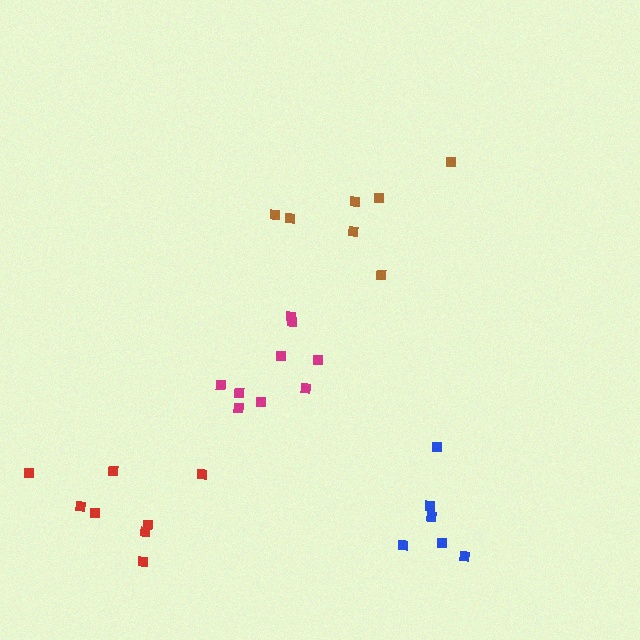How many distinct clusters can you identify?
There are 4 distinct clusters.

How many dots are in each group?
Group 1: 7 dots, Group 2: 9 dots, Group 3: 6 dots, Group 4: 8 dots (30 total).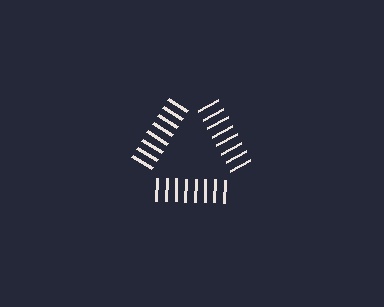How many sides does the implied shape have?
3 sides — the line-ends trace a triangle.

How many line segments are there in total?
24 — 8 along each of the 3 edges.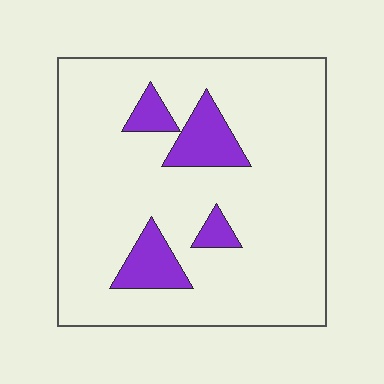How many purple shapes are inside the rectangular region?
4.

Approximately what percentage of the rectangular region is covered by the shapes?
Approximately 15%.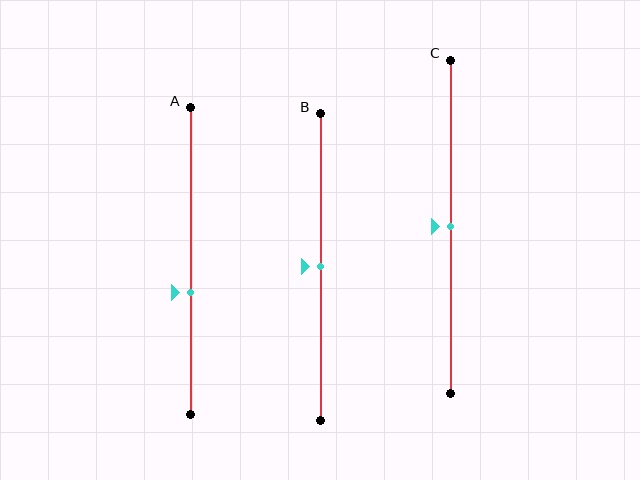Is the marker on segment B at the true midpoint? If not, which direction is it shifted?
Yes, the marker on segment B is at the true midpoint.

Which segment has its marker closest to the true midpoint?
Segment B has its marker closest to the true midpoint.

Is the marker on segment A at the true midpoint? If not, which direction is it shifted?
No, the marker on segment A is shifted downward by about 10% of the segment length.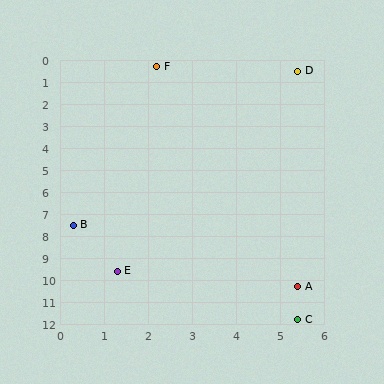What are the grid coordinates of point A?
Point A is at approximately (5.4, 10.3).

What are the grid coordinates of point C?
Point C is at approximately (5.4, 11.8).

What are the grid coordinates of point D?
Point D is at approximately (5.4, 0.5).